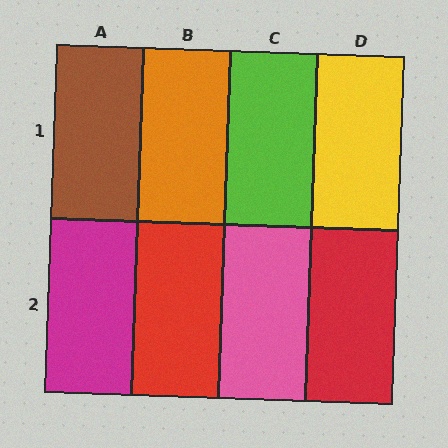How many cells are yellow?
1 cell is yellow.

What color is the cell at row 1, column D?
Yellow.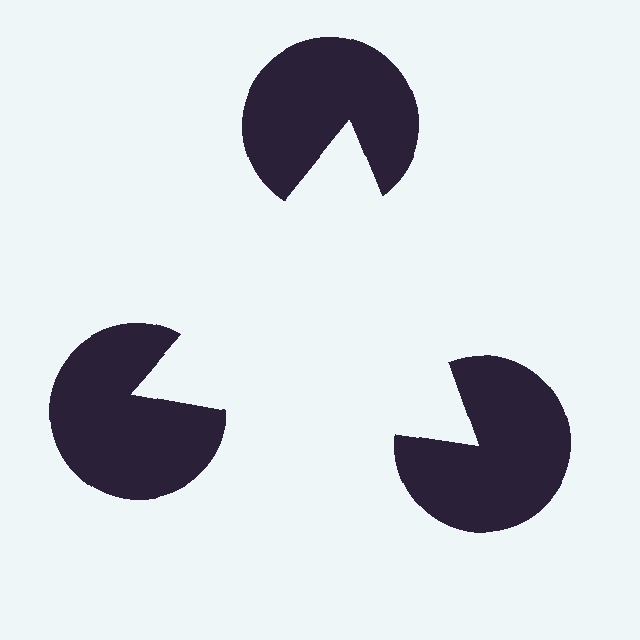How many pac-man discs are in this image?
There are 3 — one at each vertex of the illusory triangle.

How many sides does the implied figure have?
3 sides.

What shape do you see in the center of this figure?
An illusory triangle — its edges are inferred from the aligned wedge cuts in the pac-man discs, not physically drawn.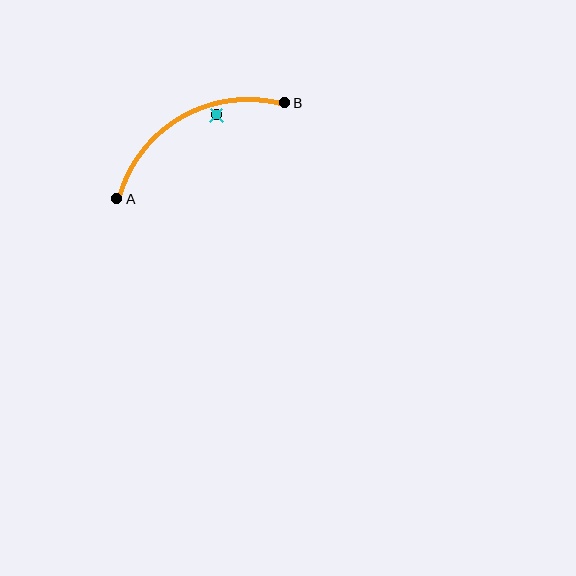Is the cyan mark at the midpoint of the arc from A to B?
No — the cyan mark does not lie on the arc at all. It sits slightly inside the curve.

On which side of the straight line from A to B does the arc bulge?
The arc bulges above the straight line connecting A and B.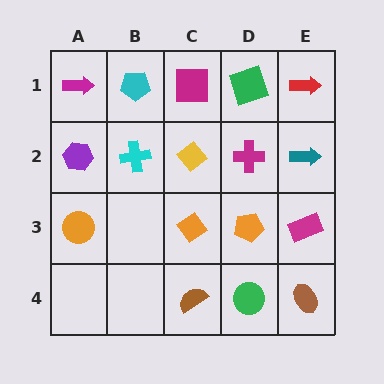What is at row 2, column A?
A purple hexagon.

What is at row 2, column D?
A magenta cross.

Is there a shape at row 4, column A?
No, that cell is empty.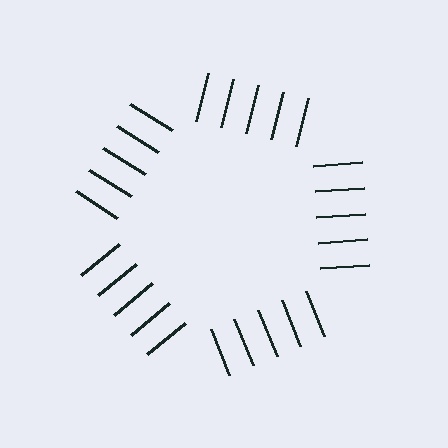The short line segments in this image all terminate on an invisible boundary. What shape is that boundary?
An illusory pentagon — the line segments terminate on its edges but no continuous stroke is drawn.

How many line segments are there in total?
25 — 5 along each of the 5 edges.